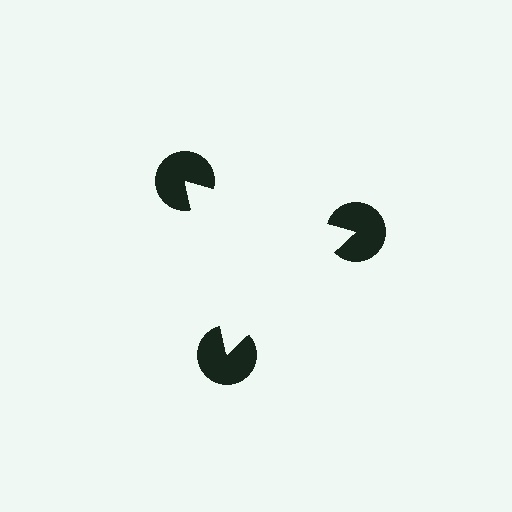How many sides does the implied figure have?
3 sides.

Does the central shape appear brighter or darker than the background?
It typically appears slightly brighter than the background, even though no actual brightness change is drawn.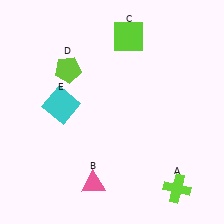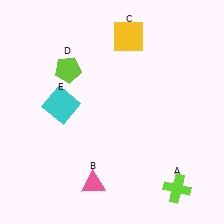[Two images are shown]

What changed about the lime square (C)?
In Image 1, C is lime. In Image 2, it changed to yellow.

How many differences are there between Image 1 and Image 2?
There is 1 difference between the two images.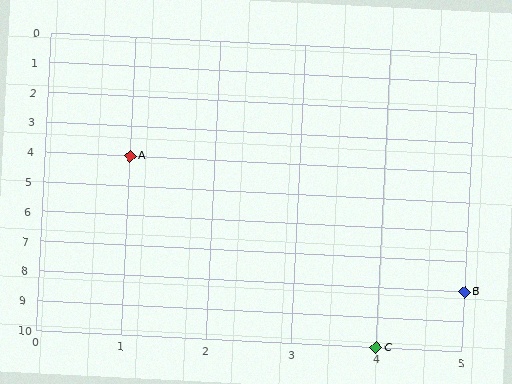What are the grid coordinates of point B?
Point B is at grid coordinates (5, 8).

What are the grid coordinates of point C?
Point C is at grid coordinates (4, 10).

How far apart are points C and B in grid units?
Points C and B are 1 column and 2 rows apart (about 2.2 grid units diagonally).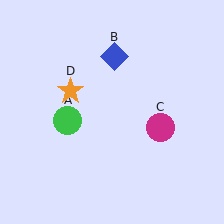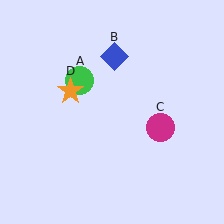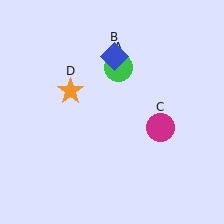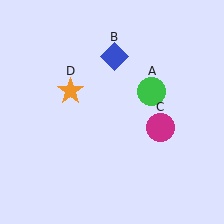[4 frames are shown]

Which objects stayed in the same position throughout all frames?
Blue diamond (object B) and magenta circle (object C) and orange star (object D) remained stationary.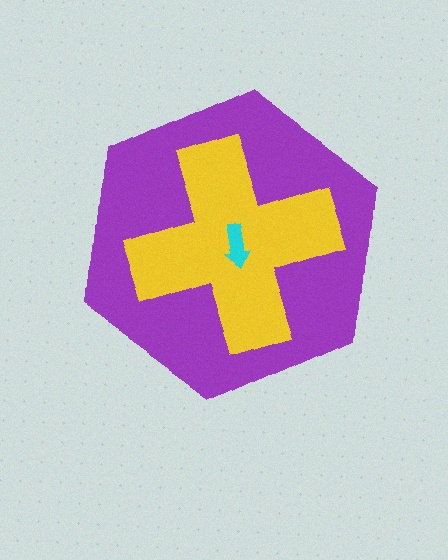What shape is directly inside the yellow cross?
The cyan arrow.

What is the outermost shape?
The purple hexagon.